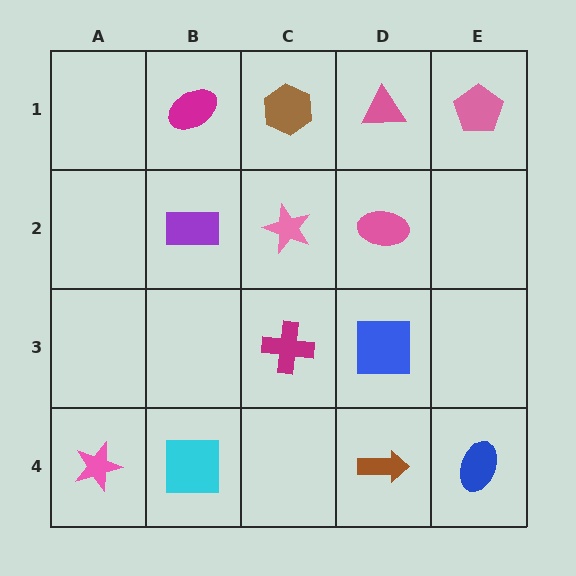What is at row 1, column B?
A magenta ellipse.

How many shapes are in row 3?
2 shapes.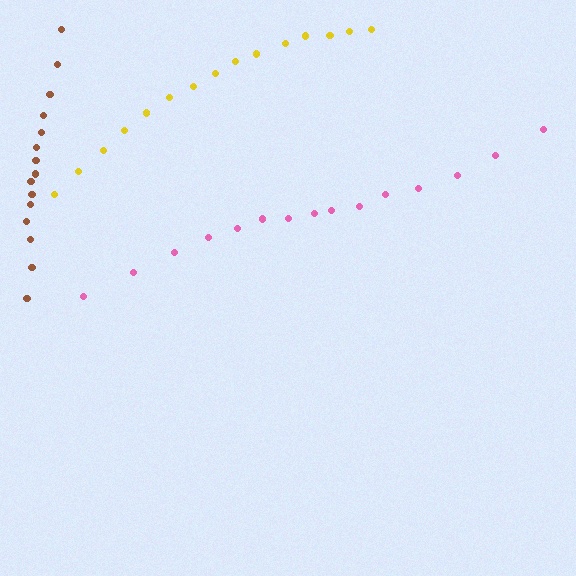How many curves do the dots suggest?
There are 3 distinct paths.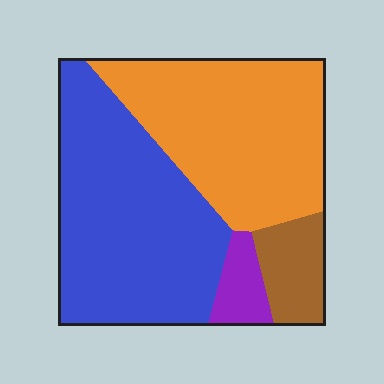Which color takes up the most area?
Blue, at roughly 45%.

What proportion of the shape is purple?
Purple covers about 5% of the shape.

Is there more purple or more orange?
Orange.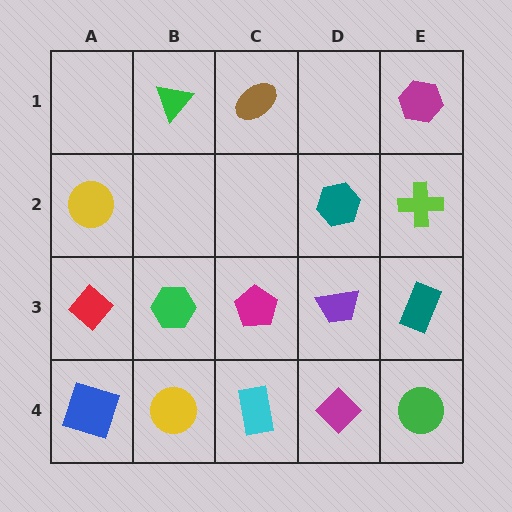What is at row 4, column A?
A blue square.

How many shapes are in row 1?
3 shapes.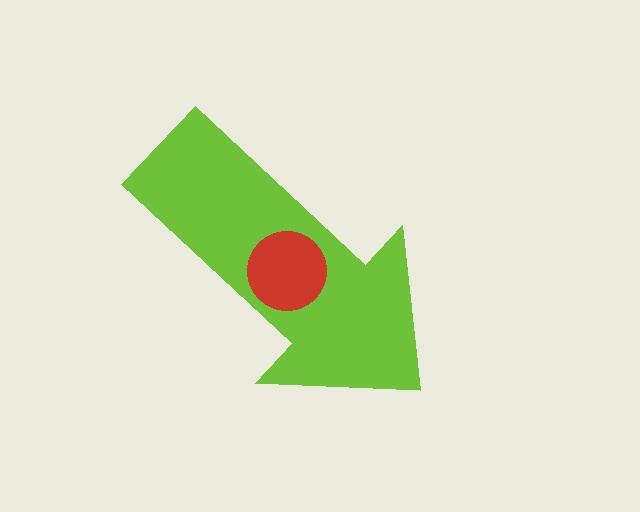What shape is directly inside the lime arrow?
The red circle.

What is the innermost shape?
The red circle.